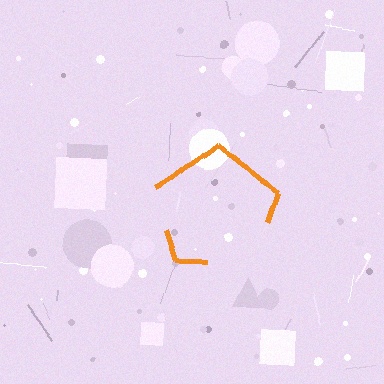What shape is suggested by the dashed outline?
The dashed outline suggests a pentagon.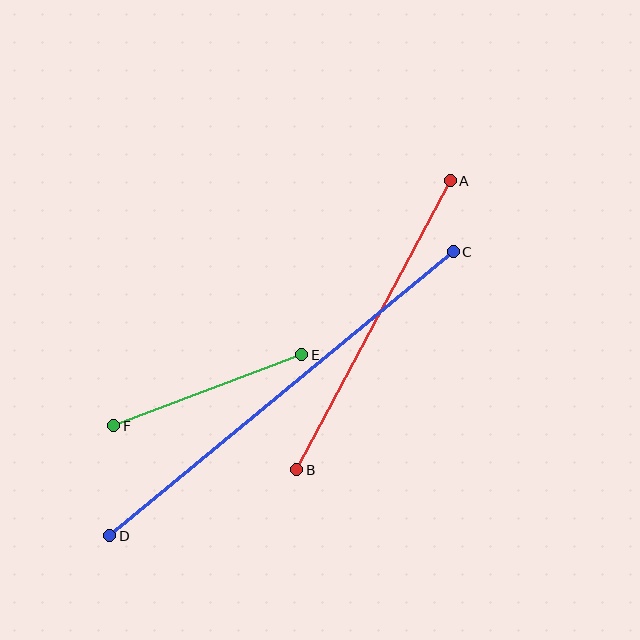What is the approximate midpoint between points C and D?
The midpoint is at approximately (282, 394) pixels.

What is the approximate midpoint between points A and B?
The midpoint is at approximately (374, 325) pixels.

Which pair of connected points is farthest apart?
Points C and D are farthest apart.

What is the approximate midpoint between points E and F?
The midpoint is at approximately (208, 390) pixels.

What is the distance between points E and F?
The distance is approximately 201 pixels.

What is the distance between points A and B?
The distance is approximately 327 pixels.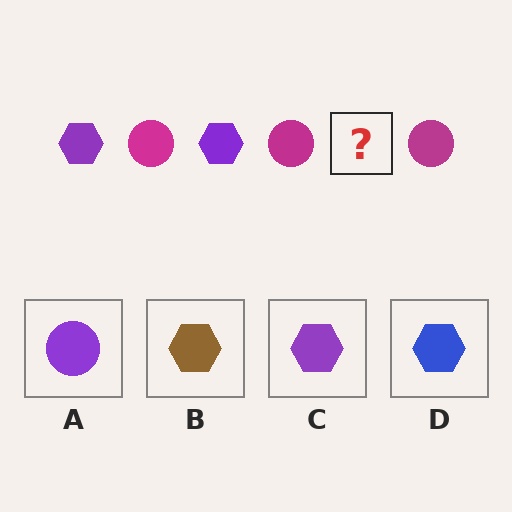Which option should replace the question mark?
Option C.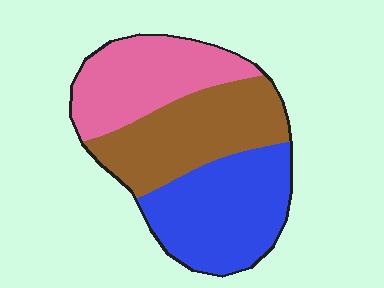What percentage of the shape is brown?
Brown covers 34% of the shape.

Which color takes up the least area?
Pink, at roughly 30%.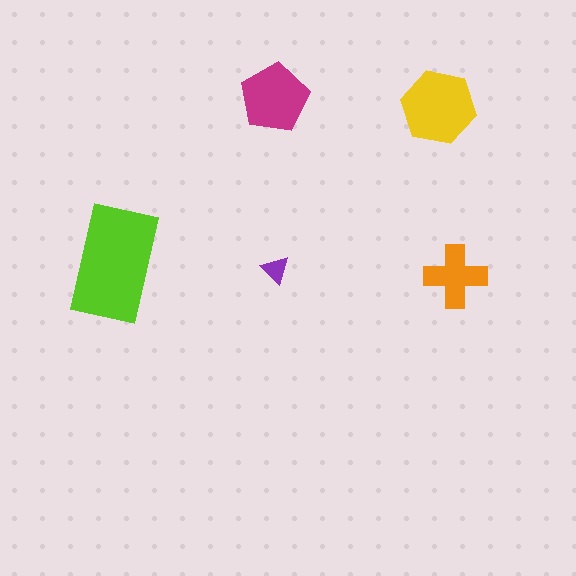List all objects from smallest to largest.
The purple triangle, the orange cross, the magenta pentagon, the yellow hexagon, the lime rectangle.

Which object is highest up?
The magenta pentagon is topmost.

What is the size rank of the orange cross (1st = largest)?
4th.